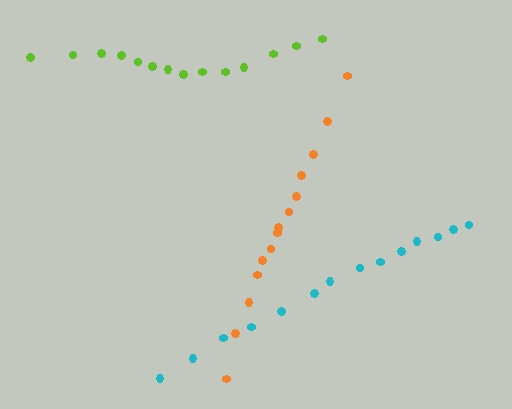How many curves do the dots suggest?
There are 3 distinct paths.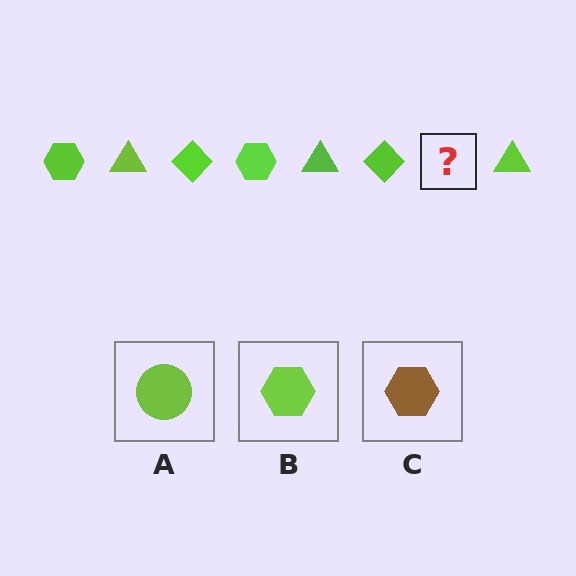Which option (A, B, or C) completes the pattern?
B.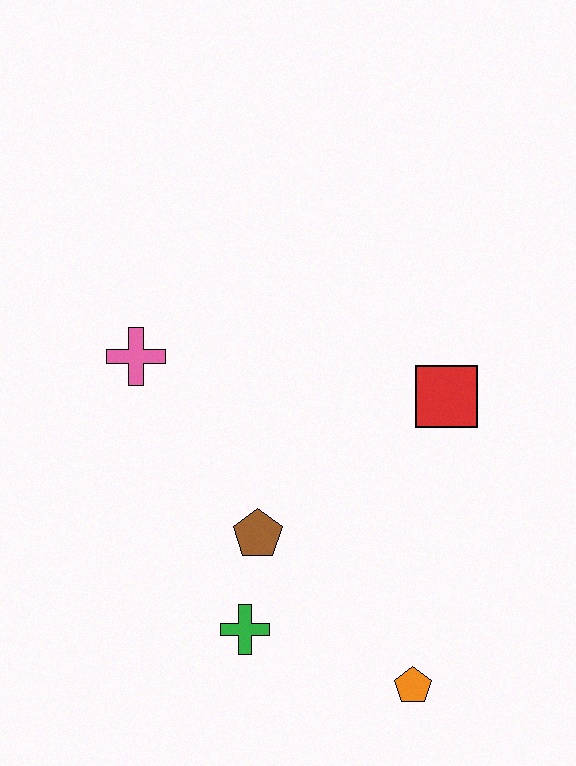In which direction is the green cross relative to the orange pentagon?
The green cross is to the left of the orange pentagon.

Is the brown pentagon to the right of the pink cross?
Yes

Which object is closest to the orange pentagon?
The green cross is closest to the orange pentagon.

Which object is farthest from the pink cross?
The orange pentagon is farthest from the pink cross.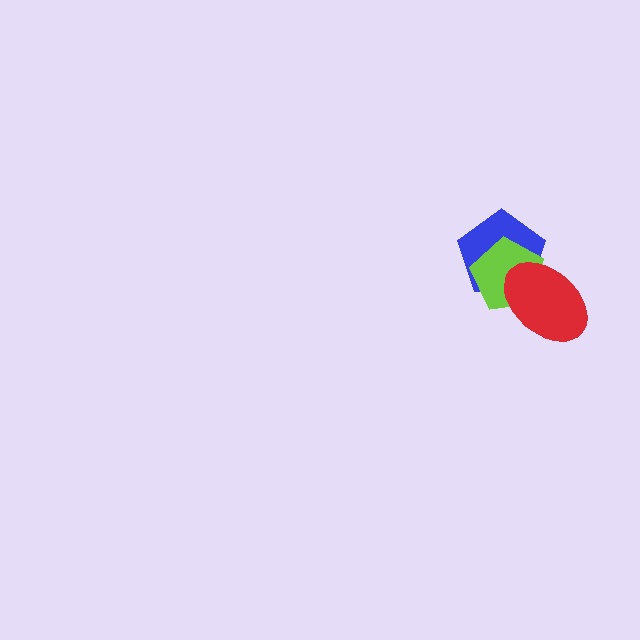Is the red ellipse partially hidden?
No, no other shape covers it.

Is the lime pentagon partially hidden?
Yes, it is partially covered by another shape.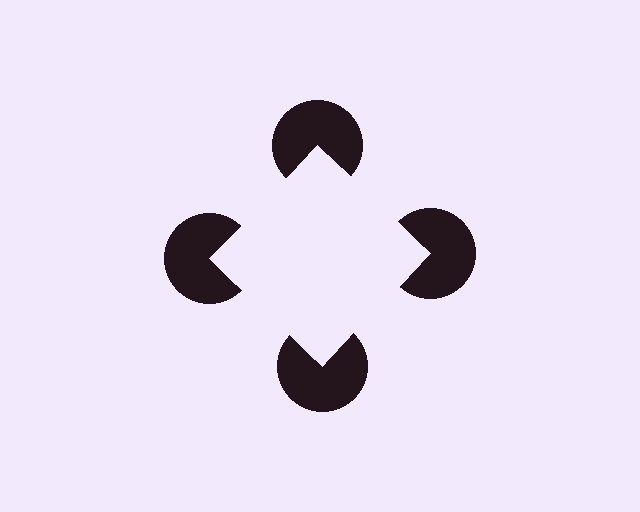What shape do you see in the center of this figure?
An illusory square — its edges are inferred from the aligned wedge cuts in the pac-man discs, not physically drawn.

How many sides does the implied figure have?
4 sides.